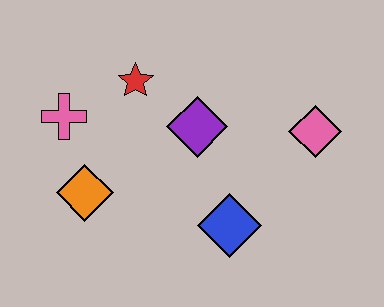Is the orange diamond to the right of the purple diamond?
No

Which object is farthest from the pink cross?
The pink diamond is farthest from the pink cross.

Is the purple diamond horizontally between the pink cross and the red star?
No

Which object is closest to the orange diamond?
The pink cross is closest to the orange diamond.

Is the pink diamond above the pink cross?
No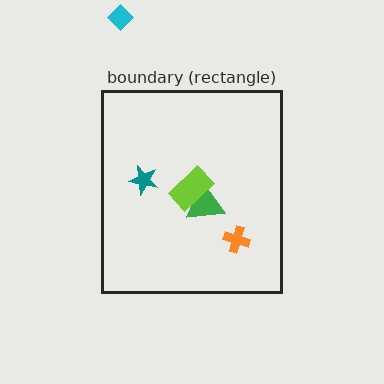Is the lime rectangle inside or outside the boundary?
Inside.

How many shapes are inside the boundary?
4 inside, 1 outside.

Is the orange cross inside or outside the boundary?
Inside.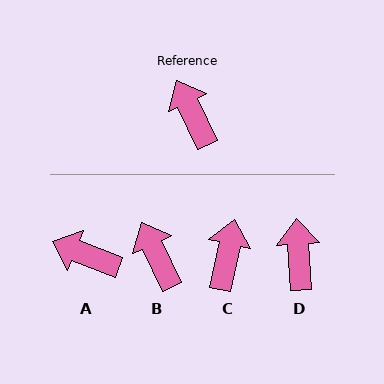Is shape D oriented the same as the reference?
No, it is off by about 22 degrees.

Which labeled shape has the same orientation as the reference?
B.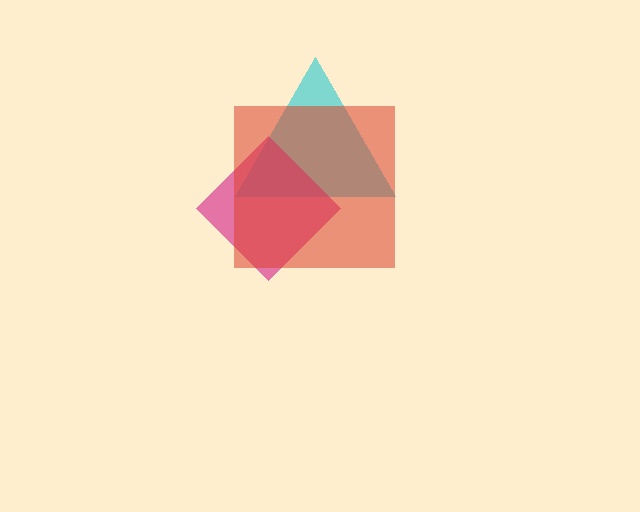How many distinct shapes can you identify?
There are 3 distinct shapes: a cyan triangle, a magenta diamond, a red square.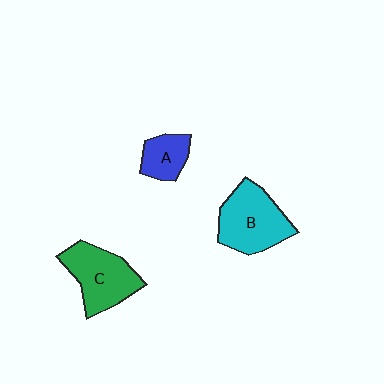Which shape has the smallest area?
Shape A (blue).